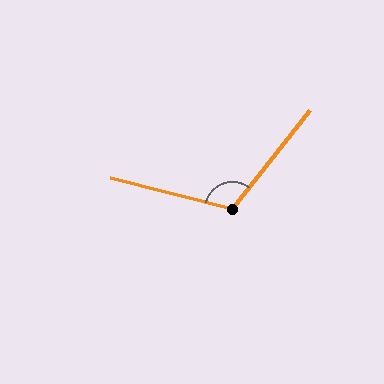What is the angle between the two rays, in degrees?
Approximately 114 degrees.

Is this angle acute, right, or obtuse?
It is obtuse.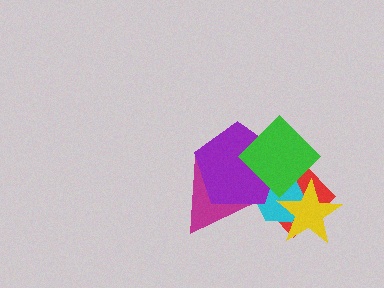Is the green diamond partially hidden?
No, no other shape covers it.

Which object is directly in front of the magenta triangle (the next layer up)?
The purple pentagon is directly in front of the magenta triangle.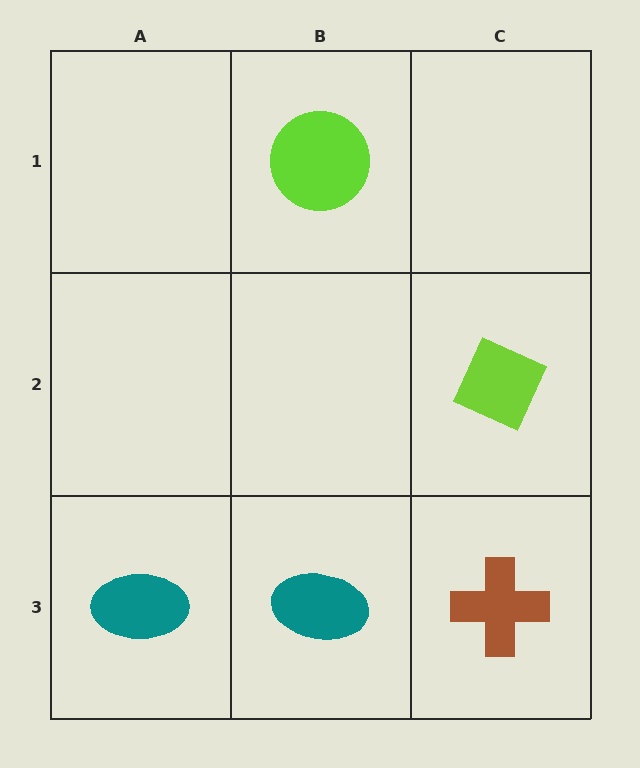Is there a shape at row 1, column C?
No, that cell is empty.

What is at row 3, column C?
A brown cross.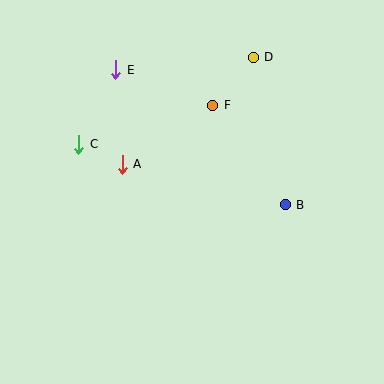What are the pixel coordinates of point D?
Point D is at (253, 57).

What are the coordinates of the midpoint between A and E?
The midpoint between A and E is at (119, 117).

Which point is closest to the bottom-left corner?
Point A is closest to the bottom-left corner.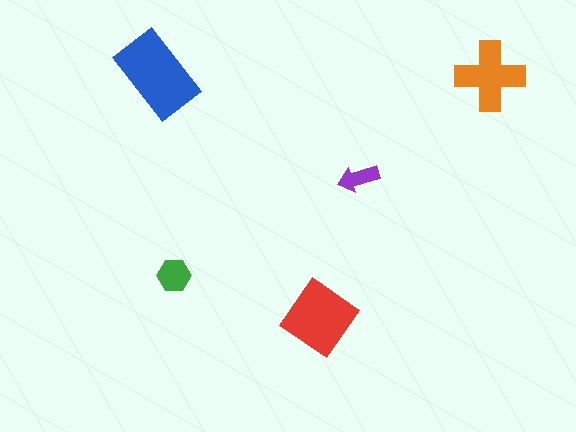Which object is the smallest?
The purple arrow.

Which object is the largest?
The blue rectangle.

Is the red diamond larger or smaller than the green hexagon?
Larger.